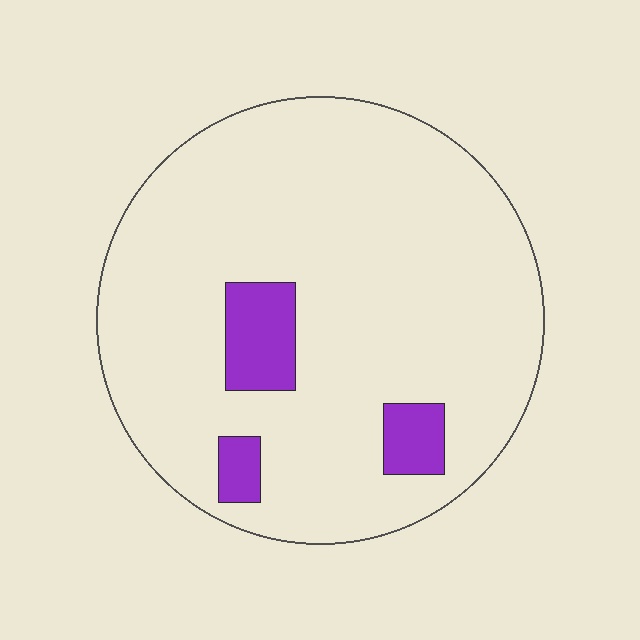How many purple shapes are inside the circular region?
3.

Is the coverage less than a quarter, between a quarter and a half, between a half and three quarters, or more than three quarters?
Less than a quarter.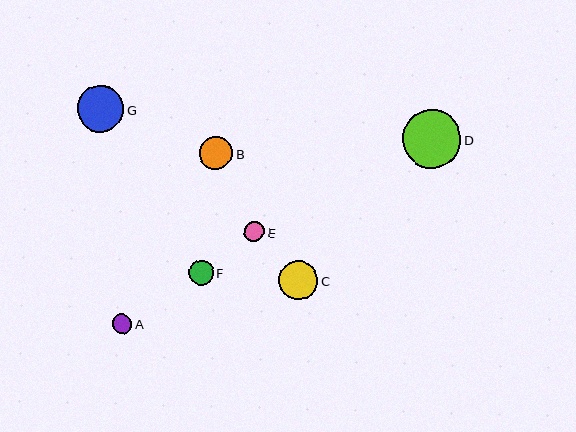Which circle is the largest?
Circle D is the largest with a size of approximately 58 pixels.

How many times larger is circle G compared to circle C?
Circle G is approximately 1.2 times the size of circle C.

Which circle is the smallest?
Circle A is the smallest with a size of approximately 19 pixels.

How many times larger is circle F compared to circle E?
Circle F is approximately 1.2 times the size of circle E.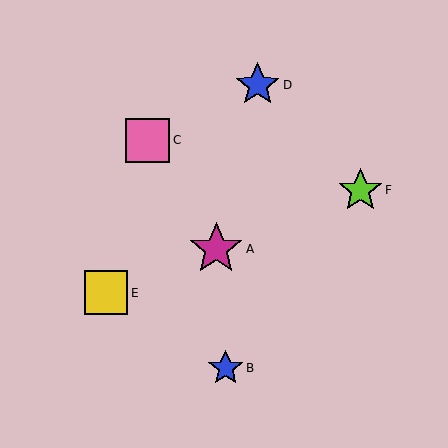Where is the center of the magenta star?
The center of the magenta star is at (216, 249).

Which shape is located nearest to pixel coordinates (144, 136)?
The pink square (labeled C) at (148, 140) is nearest to that location.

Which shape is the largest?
The magenta star (labeled A) is the largest.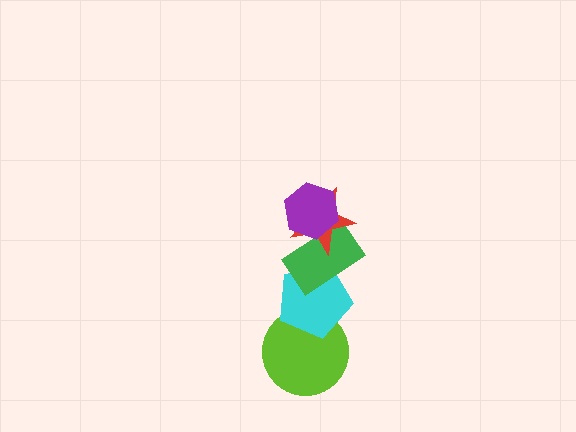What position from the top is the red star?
The red star is 2nd from the top.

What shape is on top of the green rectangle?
The red star is on top of the green rectangle.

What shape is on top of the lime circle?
The cyan pentagon is on top of the lime circle.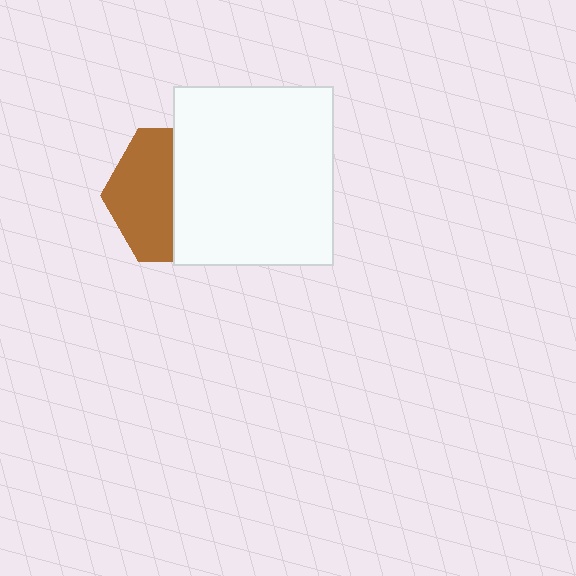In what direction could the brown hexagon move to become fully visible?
The brown hexagon could move left. That would shift it out from behind the white rectangle entirely.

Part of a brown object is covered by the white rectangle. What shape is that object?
It is a hexagon.